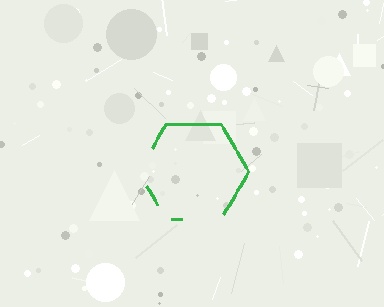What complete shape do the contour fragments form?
The contour fragments form a hexagon.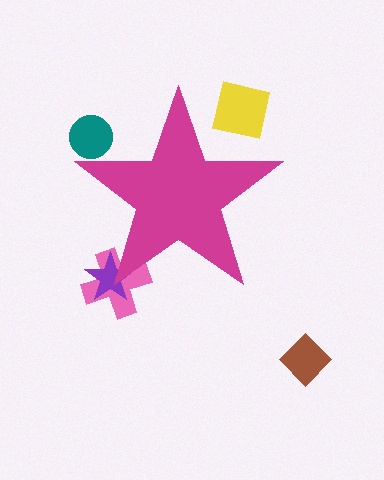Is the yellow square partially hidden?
Yes, the yellow square is partially hidden behind the magenta star.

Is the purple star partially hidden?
Yes, the purple star is partially hidden behind the magenta star.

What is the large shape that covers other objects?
A magenta star.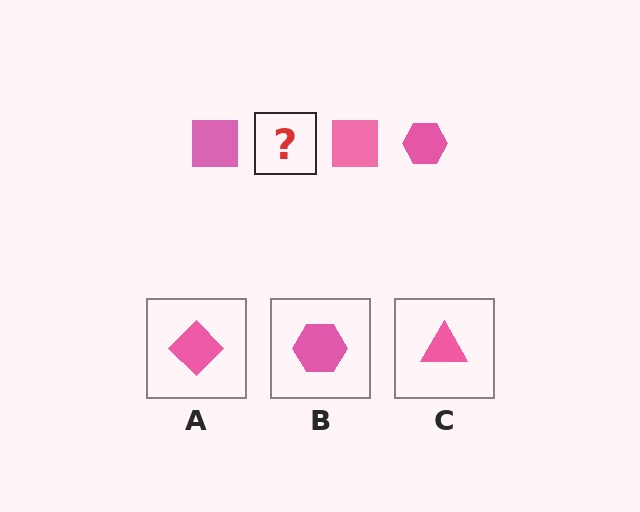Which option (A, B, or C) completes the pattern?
B.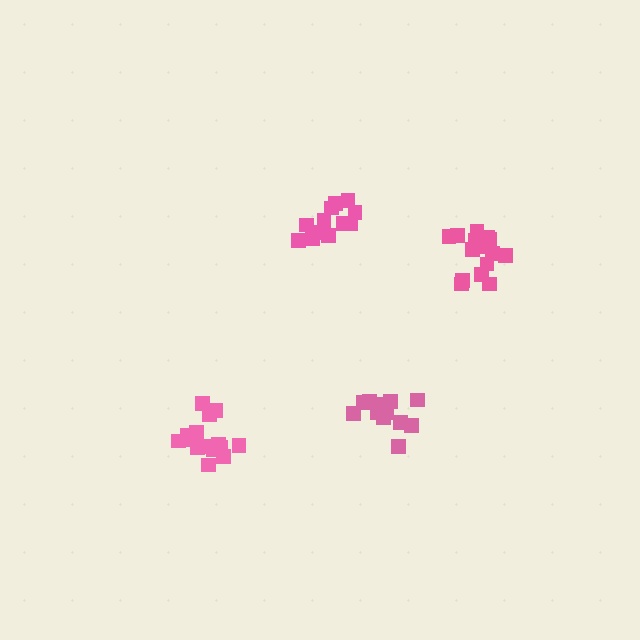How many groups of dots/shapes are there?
There are 4 groups.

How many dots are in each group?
Group 1: 16 dots, Group 2: 16 dots, Group 3: 12 dots, Group 4: 12 dots (56 total).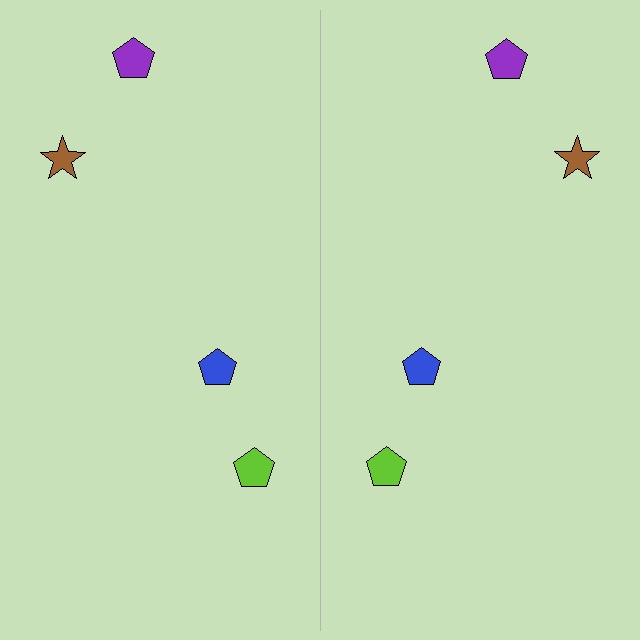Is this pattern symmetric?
Yes, this pattern has bilateral (reflection) symmetry.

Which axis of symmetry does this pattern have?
The pattern has a vertical axis of symmetry running through the center of the image.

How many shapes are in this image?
There are 8 shapes in this image.